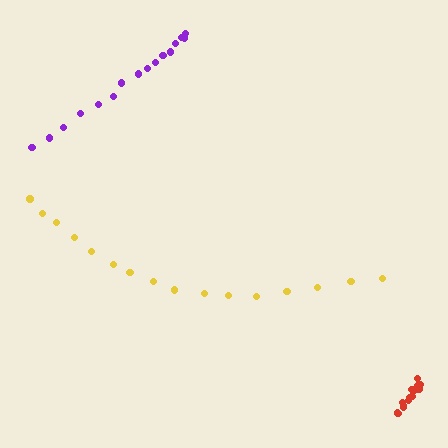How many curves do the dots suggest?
There are 3 distinct paths.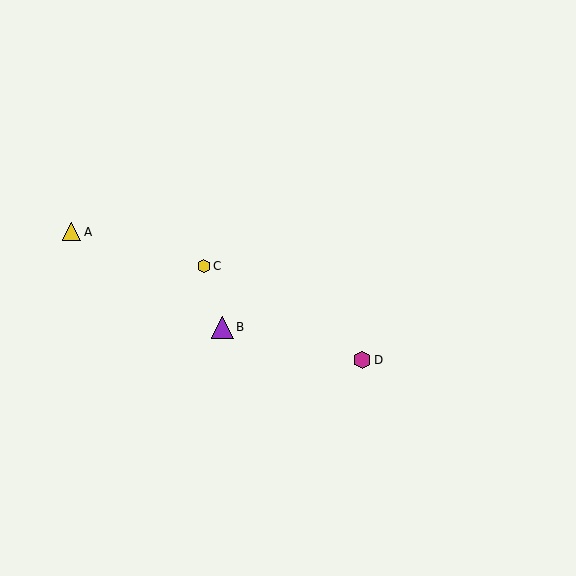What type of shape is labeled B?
Shape B is a purple triangle.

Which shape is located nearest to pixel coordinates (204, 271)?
The yellow hexagon (labeled C) at (204, 266) is nearest to that location.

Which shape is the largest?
The purple triangle (labeled B) is the largest.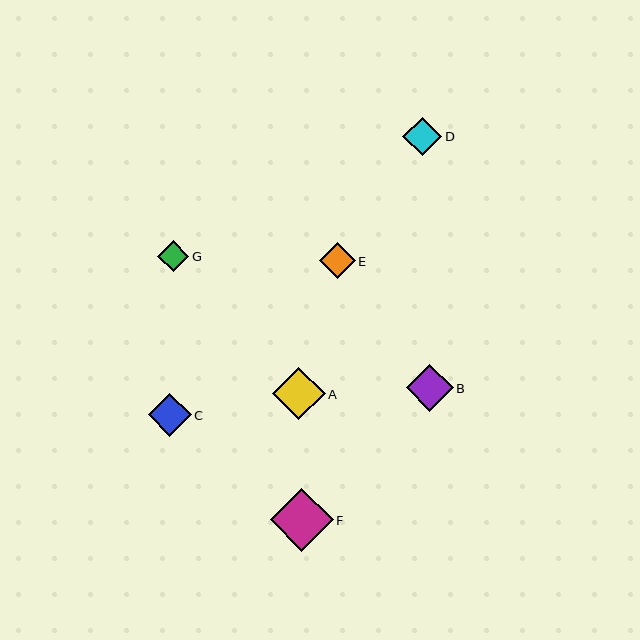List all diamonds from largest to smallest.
From largest to smallest: F, A, B, C, D, E, G.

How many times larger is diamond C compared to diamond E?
Diamond C is approximately 1.2 times the size of diamond E.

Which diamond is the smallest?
Diamond G is the smallest with a size of approximately 31 pixels.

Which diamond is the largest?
Diamond F is the largest with a size of approximately 63 pixels.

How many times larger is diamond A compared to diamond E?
Diamond A is approximately 1.5 times the size of diamond E.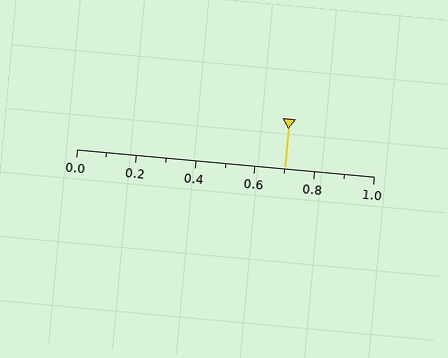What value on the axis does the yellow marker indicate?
The marker indicates approximately 0.7.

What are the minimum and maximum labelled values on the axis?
The axis runs from 0.0 to 1.0.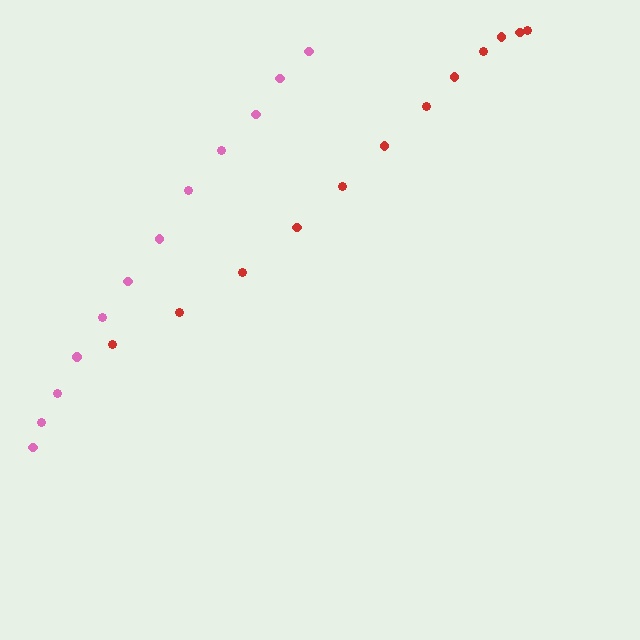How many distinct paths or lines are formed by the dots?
There are 2 distinct paths.